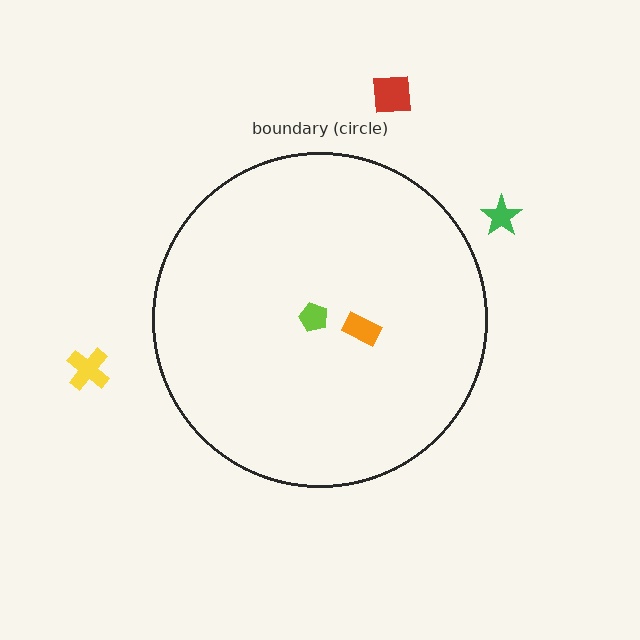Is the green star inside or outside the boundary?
Outside.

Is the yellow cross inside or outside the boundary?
Outside.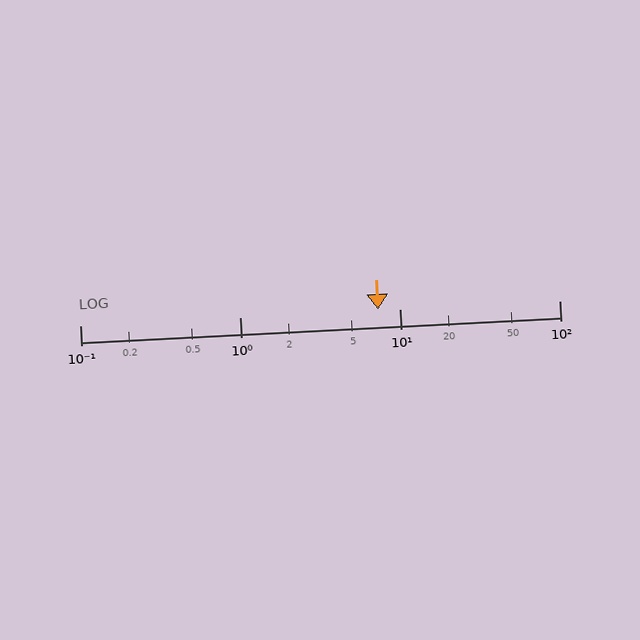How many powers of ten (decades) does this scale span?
The scale spans 3 decades, from 0.1 to 100.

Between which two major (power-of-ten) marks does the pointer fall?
The pointer is between 1 and 10.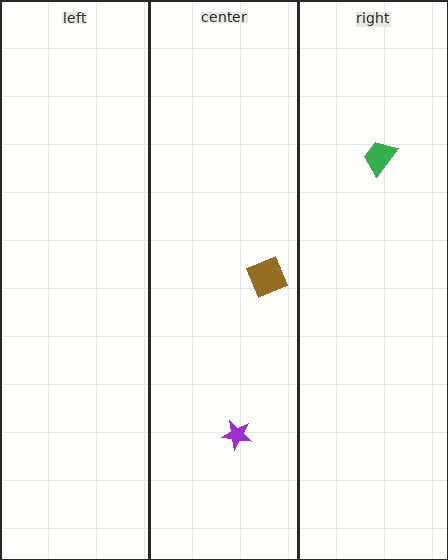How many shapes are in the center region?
2.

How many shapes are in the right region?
1.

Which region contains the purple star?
The center region.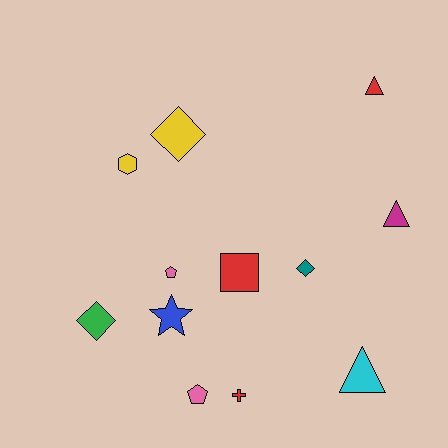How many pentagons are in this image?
There are 2 pentagons.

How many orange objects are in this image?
There are no orange objects.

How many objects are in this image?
There are 12 objects.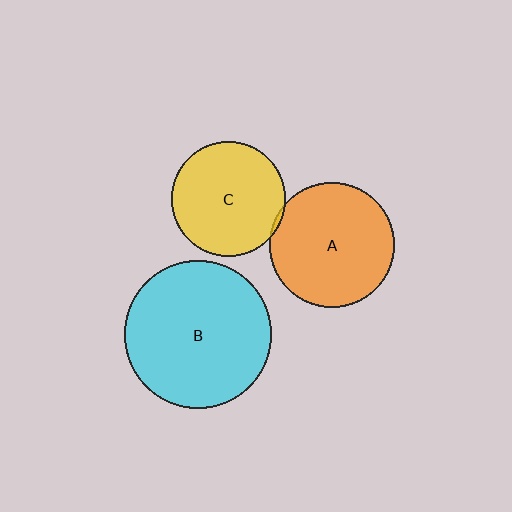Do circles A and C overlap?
Yes.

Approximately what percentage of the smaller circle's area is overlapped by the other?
Approximately 5%.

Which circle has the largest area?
Circle B (cyan).